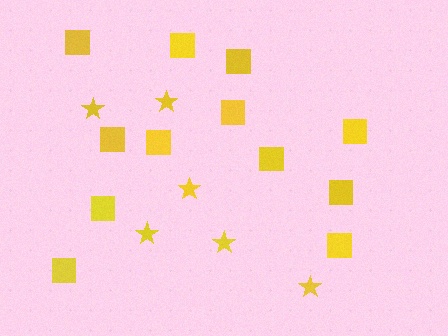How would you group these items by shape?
There are 2 groups: one group of stars (6) and one group of squares (12).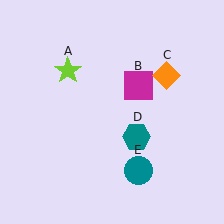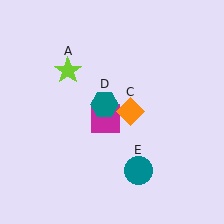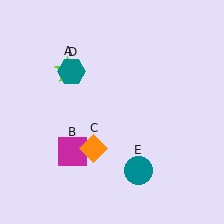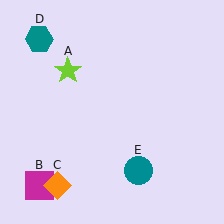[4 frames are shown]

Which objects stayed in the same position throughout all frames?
Lime star (object A) and teal circle (object E) remained stationary.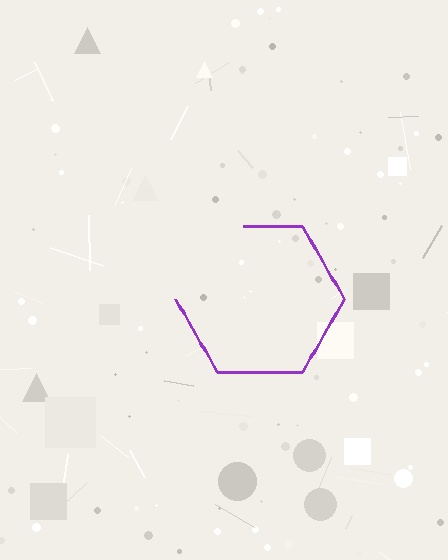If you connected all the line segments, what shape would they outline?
They would outline a hexagon.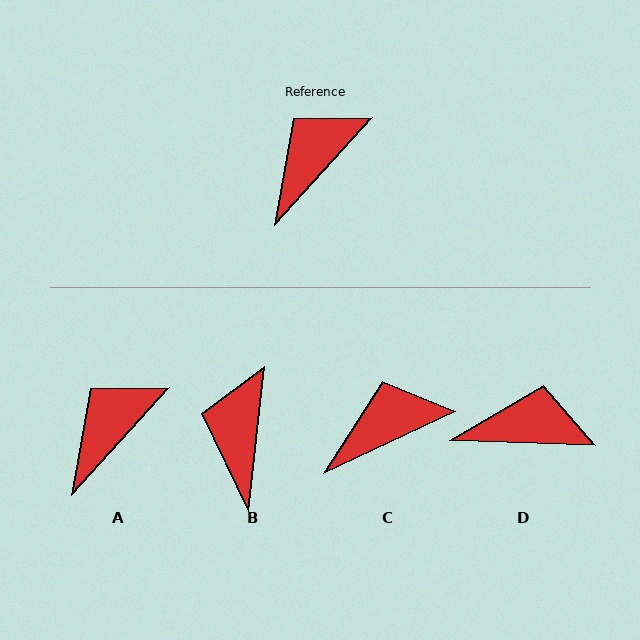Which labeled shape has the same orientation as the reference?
A.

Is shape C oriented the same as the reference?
No, it is off by about 23 degrees.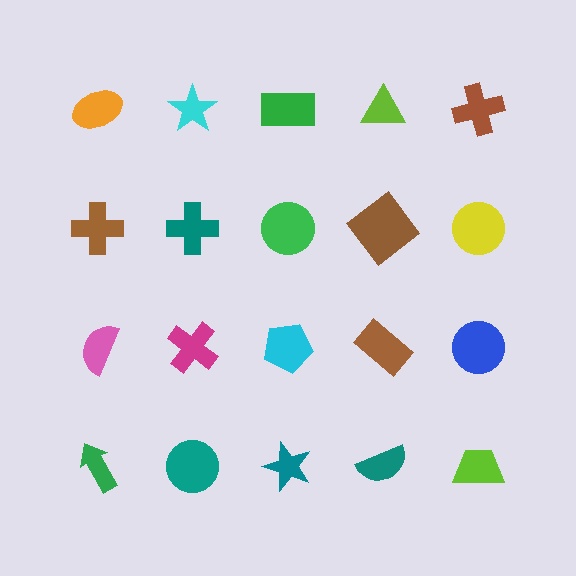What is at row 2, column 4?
A brown diamond.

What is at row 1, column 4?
A lime triangle.